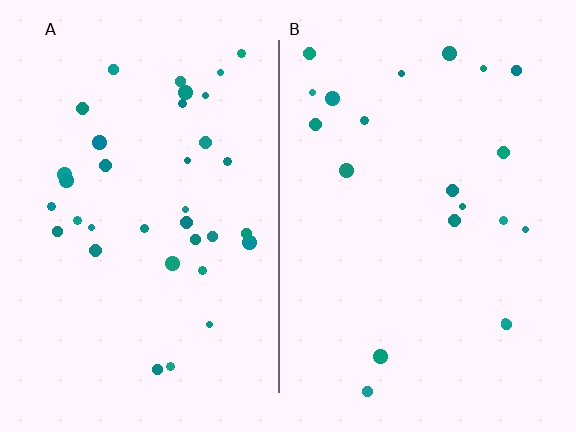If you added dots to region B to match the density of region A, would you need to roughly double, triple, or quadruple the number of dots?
Approximately double.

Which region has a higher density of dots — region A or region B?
A (the left).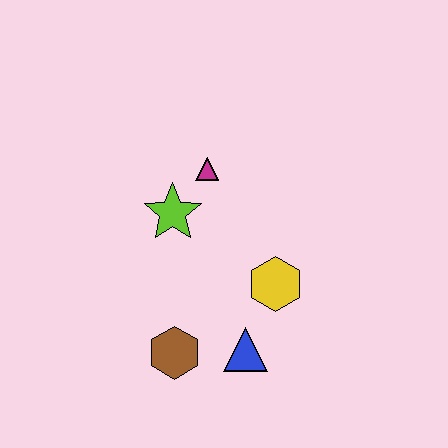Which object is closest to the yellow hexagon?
The blue triangle is closest to the yellow hexagon.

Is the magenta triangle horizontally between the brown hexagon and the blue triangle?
Yes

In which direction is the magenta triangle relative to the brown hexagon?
The magenta triangle is above the brown hexagon.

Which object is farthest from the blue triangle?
The magenta triangle is farthest from the blue triangle.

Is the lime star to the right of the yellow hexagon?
No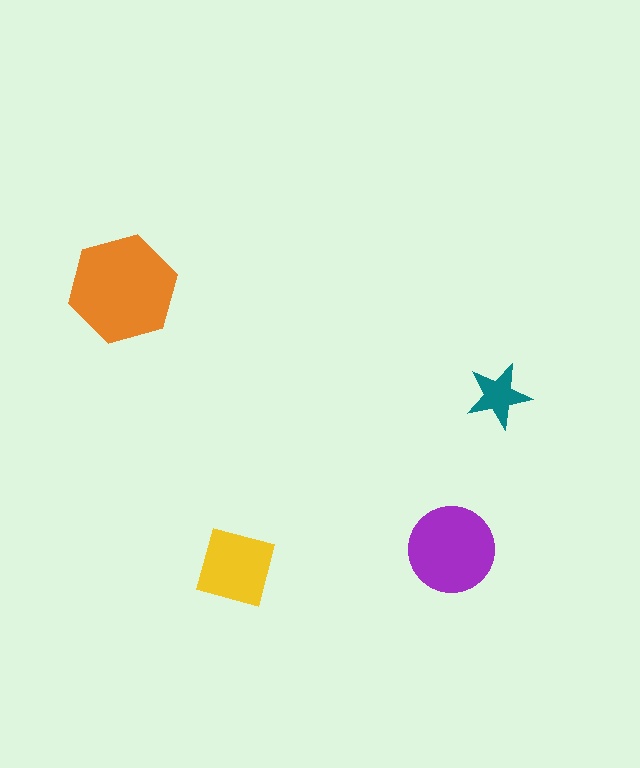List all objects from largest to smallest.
The orange hexagon, the purple circle, the yellow diamond, the teal star.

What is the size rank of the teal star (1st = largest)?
4th.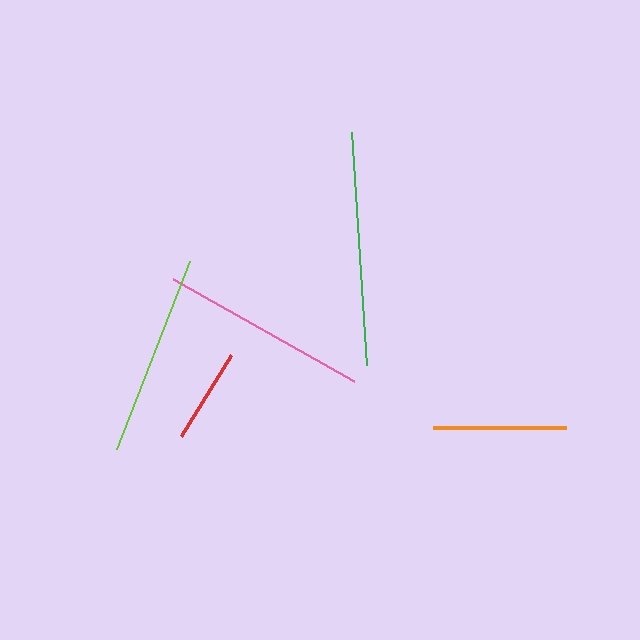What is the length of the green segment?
The green segment is approximately 234 pixels long.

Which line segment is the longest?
The green line is the longest at approximately 234 pixels.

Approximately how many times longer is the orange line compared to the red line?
The orange line is approximately 1.4 times the length of the red line.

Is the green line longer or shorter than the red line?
The green line is longer than the red line.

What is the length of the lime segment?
The lime segment is approximately 202 pixels long.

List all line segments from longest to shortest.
From longest to shortest: green, pink, lime, orange, red.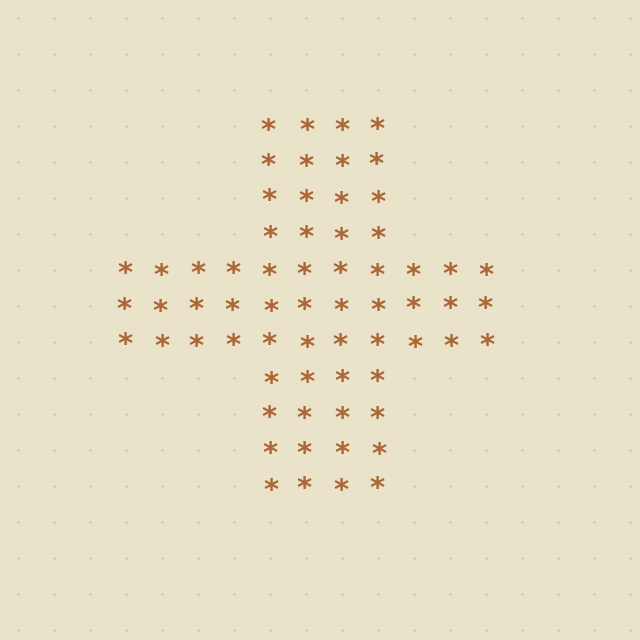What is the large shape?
The large shape is a cross.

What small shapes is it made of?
It is made of small asterisks.